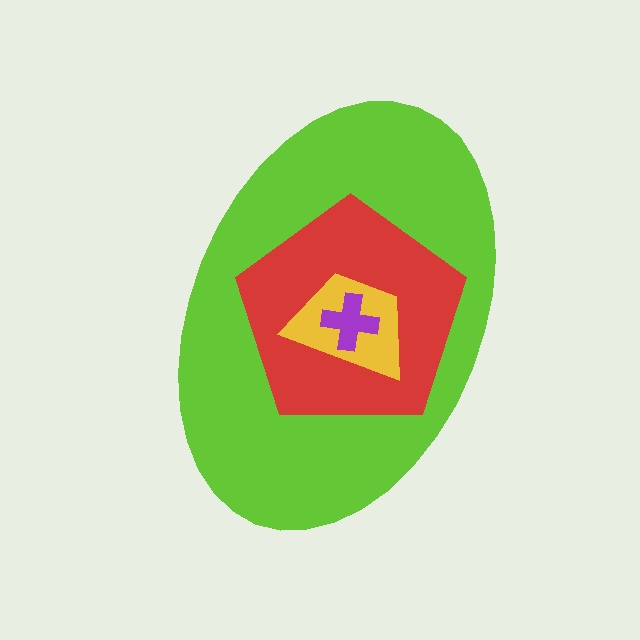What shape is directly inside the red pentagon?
The yellow trapezoid.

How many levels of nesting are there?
4.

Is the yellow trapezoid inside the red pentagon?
Yes.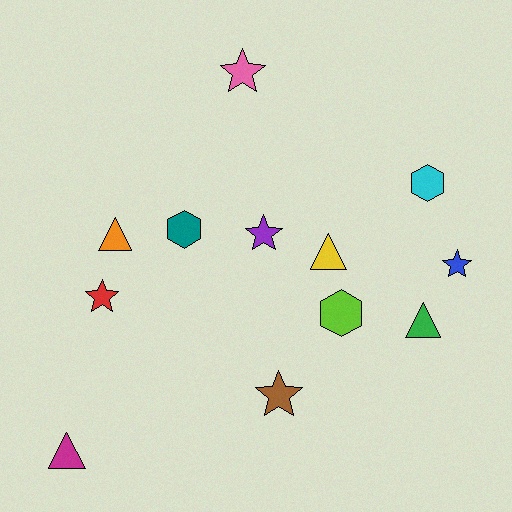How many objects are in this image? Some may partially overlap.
There are 12 objects.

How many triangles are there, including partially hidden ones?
There are 4 triangles.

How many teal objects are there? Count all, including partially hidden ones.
There is 1 teal object.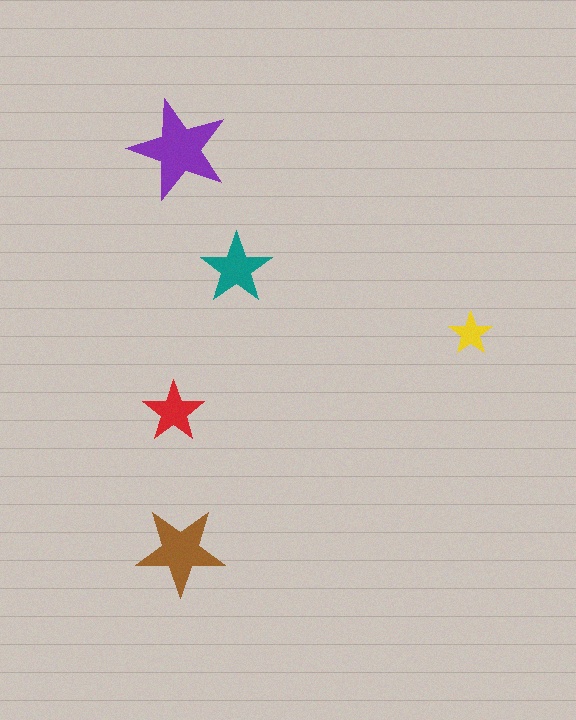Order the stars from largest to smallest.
the purple one, the brown one, the teal one, the red one, the yellow one.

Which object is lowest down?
The brown star is bottommost.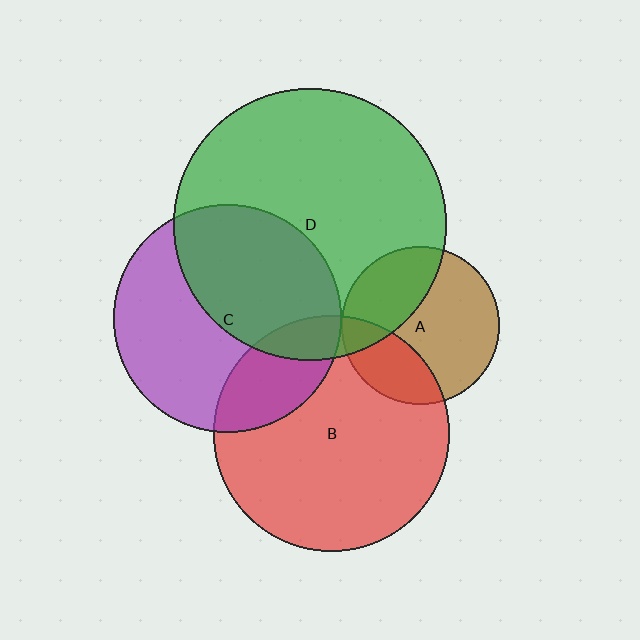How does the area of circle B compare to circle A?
Approximately 2.2 times.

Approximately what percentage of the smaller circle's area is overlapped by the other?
Approximately 45%.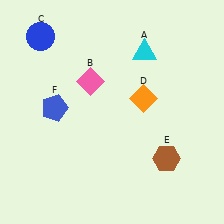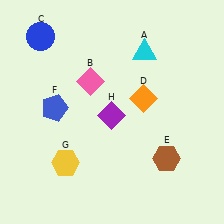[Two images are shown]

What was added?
A yellow hexagon (G), a purple diamond (H) were added in Image 2.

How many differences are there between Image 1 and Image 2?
There are 2 differences between the two images.